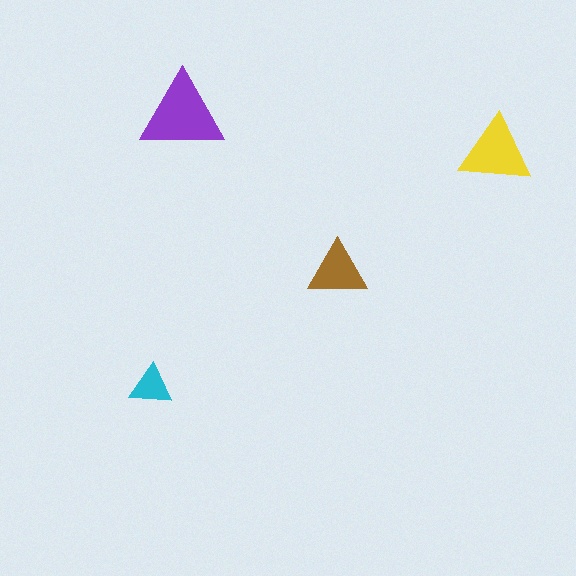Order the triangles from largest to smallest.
the purple one, the yellow one, the brown one, the cyan one.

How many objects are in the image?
There are 4 objects in the image.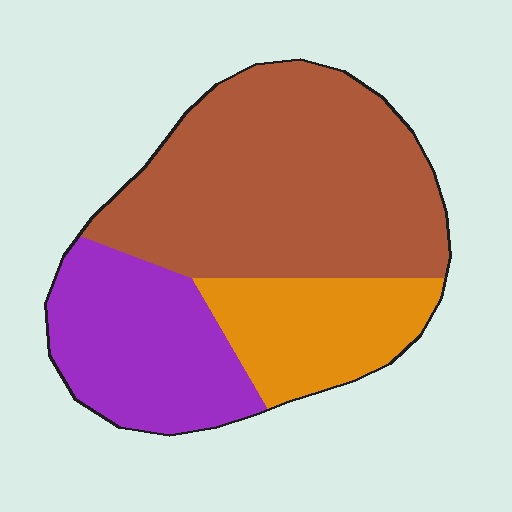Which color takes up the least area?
Orange, at roughly 20%.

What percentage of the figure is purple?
Purple covers about 25% of the figure.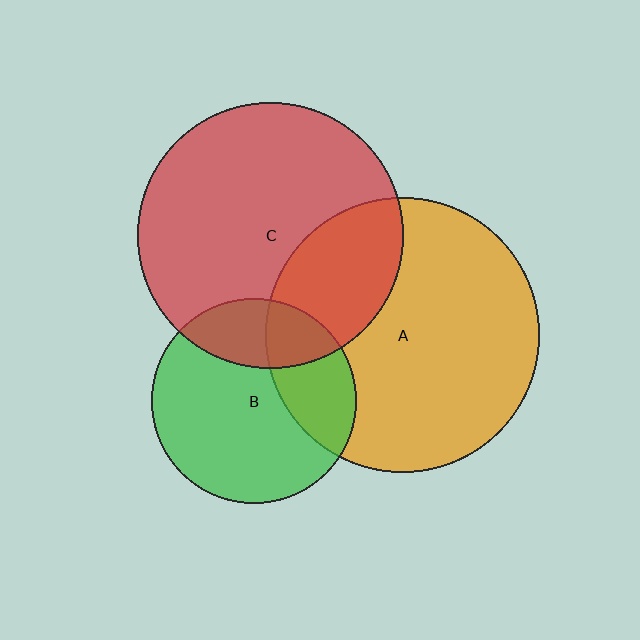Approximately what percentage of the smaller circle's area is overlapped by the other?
Approximately 25%.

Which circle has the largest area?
Circle A (orange).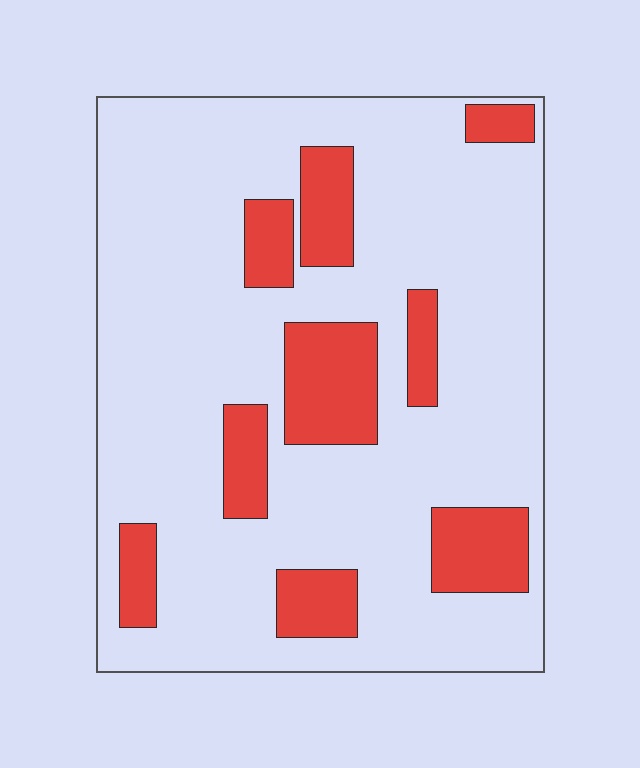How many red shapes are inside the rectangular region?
9.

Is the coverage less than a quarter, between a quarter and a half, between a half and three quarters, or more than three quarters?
Less than a quarter.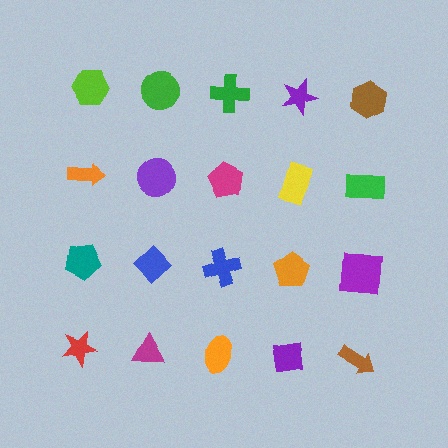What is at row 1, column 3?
A green cross.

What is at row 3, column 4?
An orange pentagon.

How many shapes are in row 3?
5 shapes.